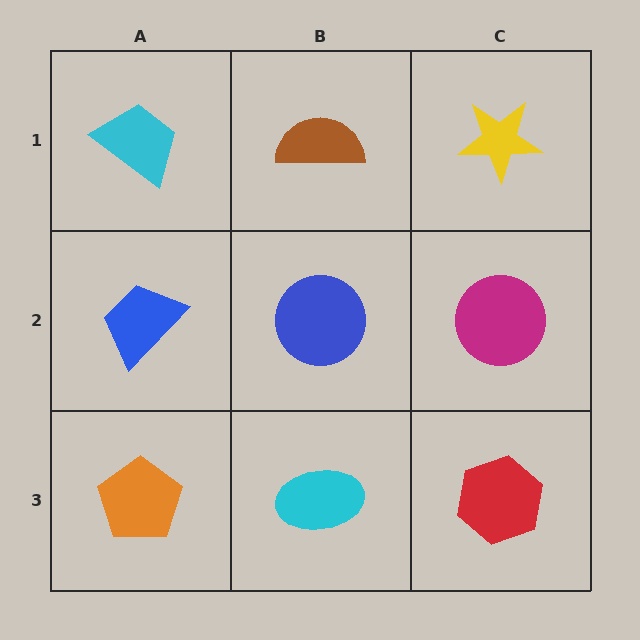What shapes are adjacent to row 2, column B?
A brown semicircle (row 1, column B), a cyan ellipse (row 3, column B), a blue trapezoid (row 2, column A), a magenta circle (row 2, column C).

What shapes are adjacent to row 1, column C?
A magenta circle (row 2, column C), a brown semicircle (row 1, column B).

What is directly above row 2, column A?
A cyan trapezoid.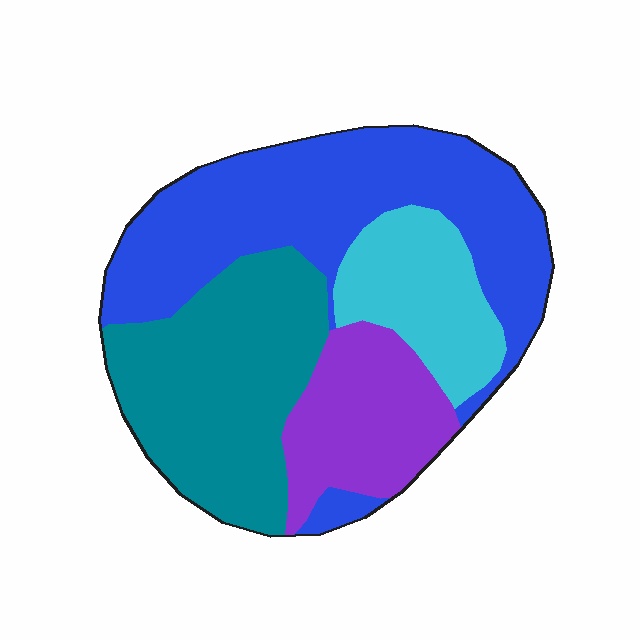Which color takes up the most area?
Blue, at roughly 40%.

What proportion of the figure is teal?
Teal takes up about one third (1/3) of the figure.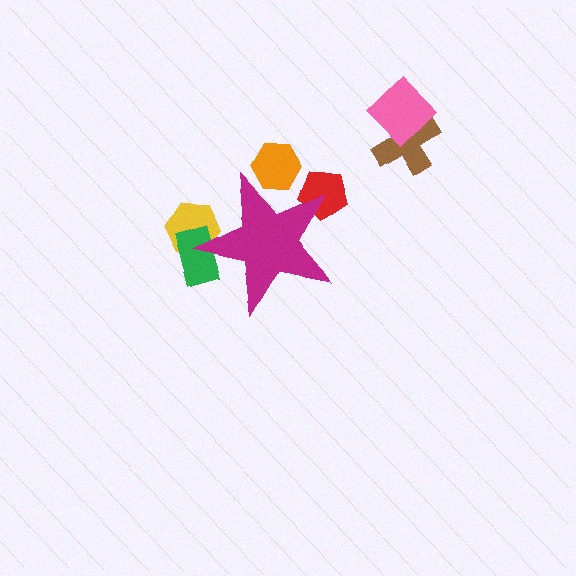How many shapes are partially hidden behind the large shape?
4 shapes are partially hidden.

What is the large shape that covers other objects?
A magenta star.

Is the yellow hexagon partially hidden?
Yes, the yellow hexagon is partially hidden behind the magenta star.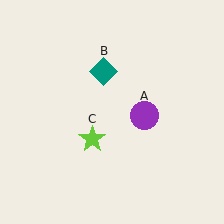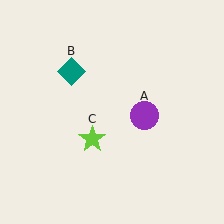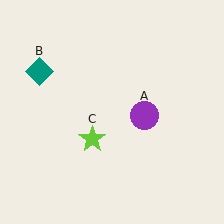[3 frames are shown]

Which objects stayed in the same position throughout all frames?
Purple circle (object A) and lime star (object C) remained stationary.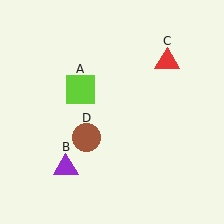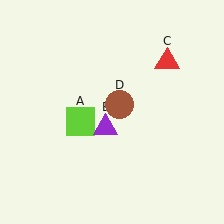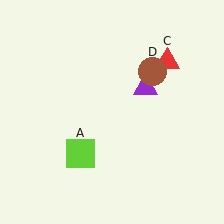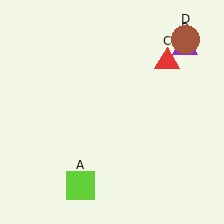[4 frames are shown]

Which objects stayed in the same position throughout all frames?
Red triangle (object C) remained stationary.